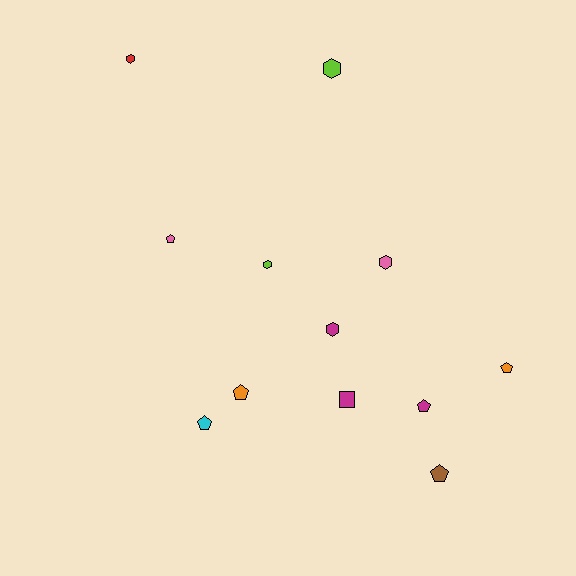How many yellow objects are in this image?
There are no yellow objects.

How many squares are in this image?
There is 1 square.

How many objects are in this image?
There are 12 objects.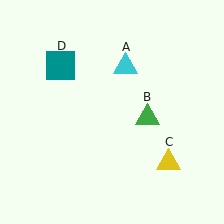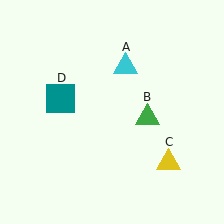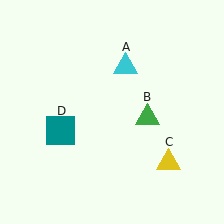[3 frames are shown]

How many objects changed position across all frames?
1 object changed position: teal square (object D).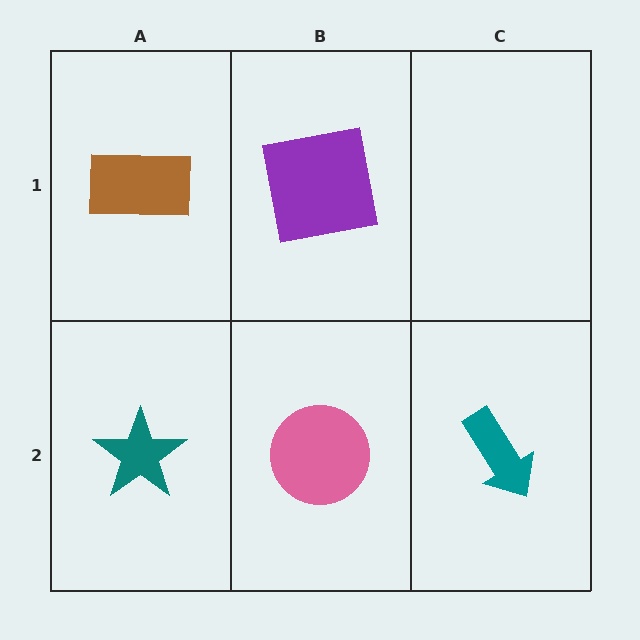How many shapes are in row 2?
3 shapes.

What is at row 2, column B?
A pink circle.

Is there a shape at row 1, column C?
No, that cell is empty.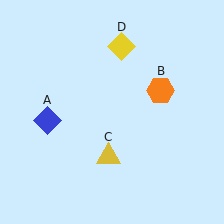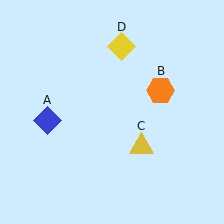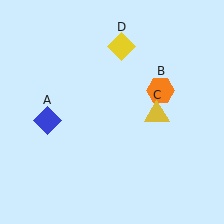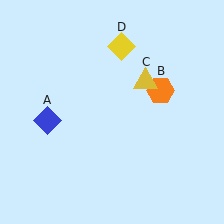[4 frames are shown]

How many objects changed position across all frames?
1 object changed position: yellow triangle (object C).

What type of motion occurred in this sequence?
The yellow triangle (object C) rotated counterclockwise around the center of the scene.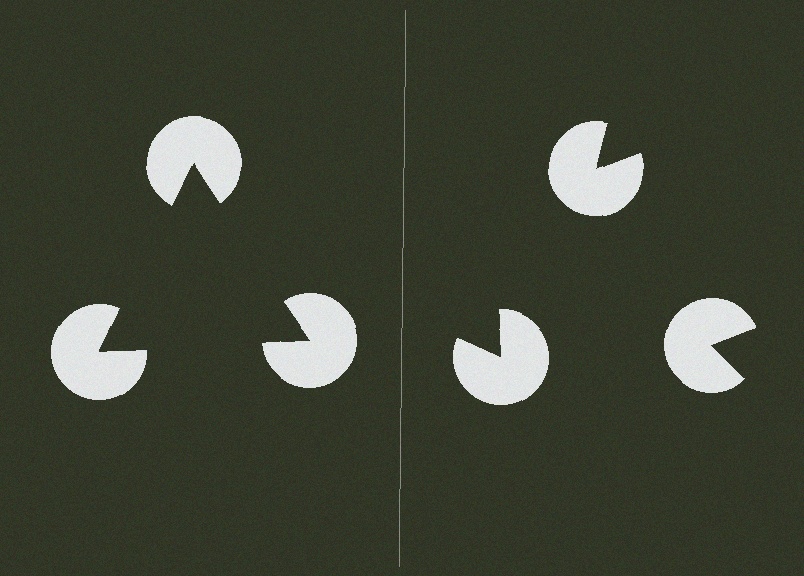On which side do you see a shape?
An illusory triangle appears on the left side. On the right side the wedge cuts are rotated, so no coherent shape forms.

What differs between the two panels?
The pac-man discs are positioned identically on both sides; only the wedge orientations differ. On the left they align to a triangle; on the right they are misaligned.